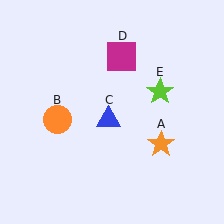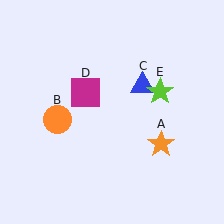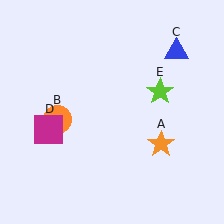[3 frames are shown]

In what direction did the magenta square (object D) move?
The magenta square (object D) moved down and to the left.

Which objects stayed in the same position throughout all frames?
Orange star (object A) and orange circle (object B) and lime star (object E) remained stationary.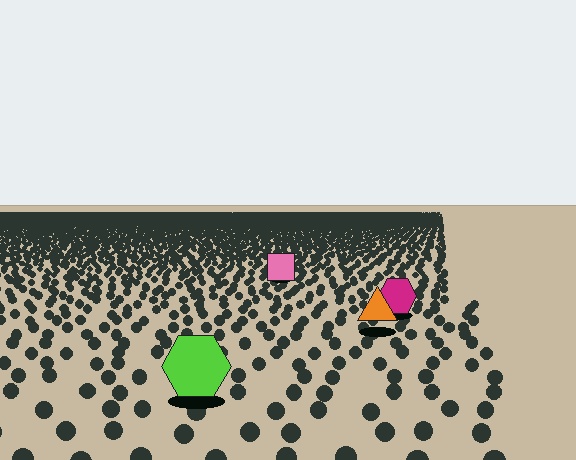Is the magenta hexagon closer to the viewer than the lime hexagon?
No. The lime hexagon is closer — you can tell from the texture gradient: the ground texture is coarser near it.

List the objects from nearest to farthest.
From nearest to farthest: the lime hexagon, the orange triangle, the magenta hexagon, the pink square.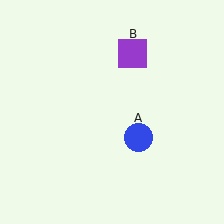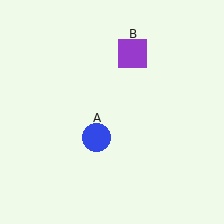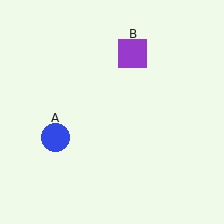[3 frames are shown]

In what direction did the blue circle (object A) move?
The blue circle (object A) moved left.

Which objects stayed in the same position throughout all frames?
Purple square (object B) remained stationary.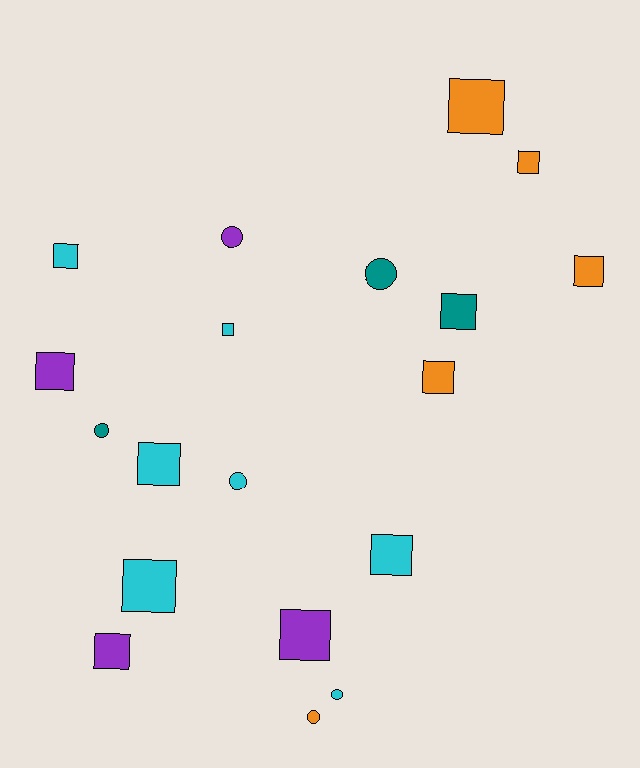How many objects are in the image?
There are 19 objects.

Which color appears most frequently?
Cyan, with 7 objects.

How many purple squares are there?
There are 3 purple squares.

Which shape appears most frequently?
Square, with 13 objects.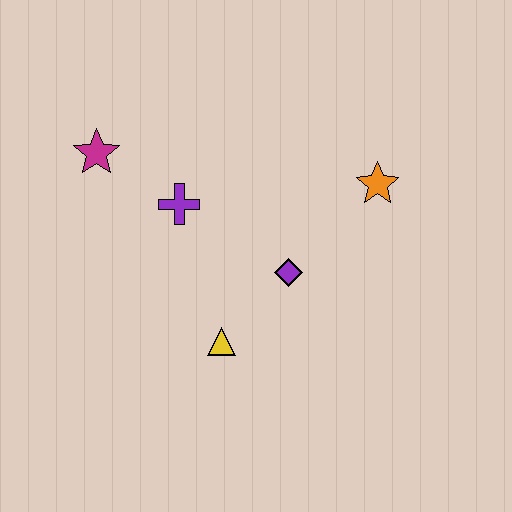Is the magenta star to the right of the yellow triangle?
No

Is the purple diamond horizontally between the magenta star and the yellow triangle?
No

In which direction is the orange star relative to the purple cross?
The orange star is to the right of the purple cross.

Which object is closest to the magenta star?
The purple cross is closest to the magenta star.